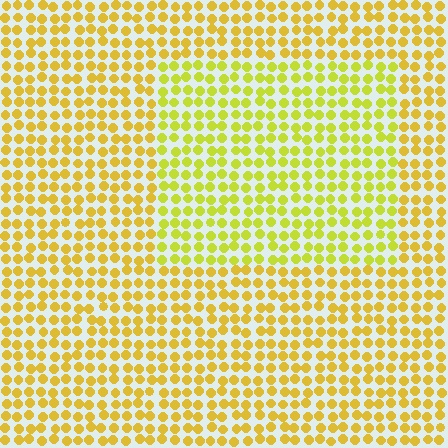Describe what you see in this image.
The image is filled with small yellow elements in a uniform arrangement. A rectangle-shaped region is visible where the elements are tinted to a slightly different hue, forming a subtle color boundary.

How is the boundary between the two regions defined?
The boundary is defined purely by a slight shift in hue (about 22 degrees). Spacing, size, and orientation are identical on both sides.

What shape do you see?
I see a rectangle.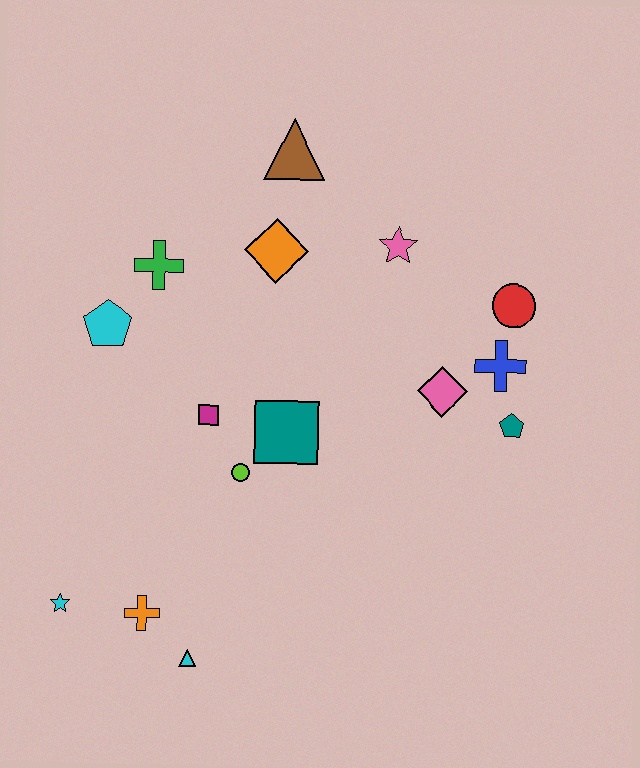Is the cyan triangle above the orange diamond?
No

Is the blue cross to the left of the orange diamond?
No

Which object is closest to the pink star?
The orange diamond is closest to the pink star.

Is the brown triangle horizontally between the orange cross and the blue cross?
Yes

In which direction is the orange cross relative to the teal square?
The orange cross is below the teal square.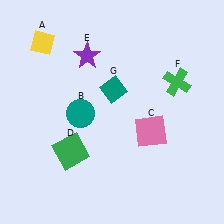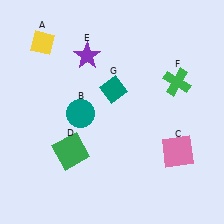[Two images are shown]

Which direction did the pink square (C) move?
The pink square (C) moved right.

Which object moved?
The pink square (C) moved right.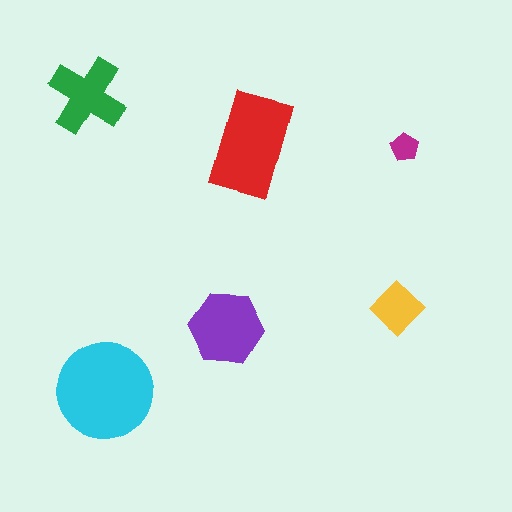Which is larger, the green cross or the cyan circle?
The cyan circle.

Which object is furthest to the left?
The green cross is leftmost.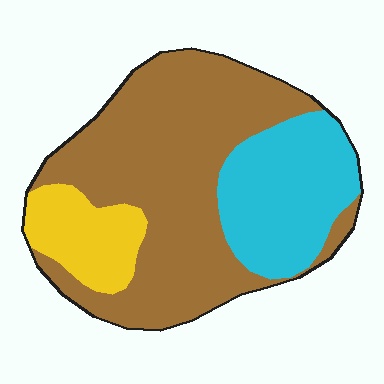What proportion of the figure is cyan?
Cyan covers 26% of the figure.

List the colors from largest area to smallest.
From largest to smallest: brown, cyan, yellow.